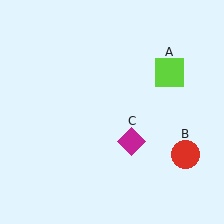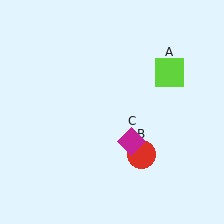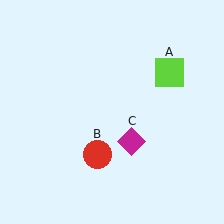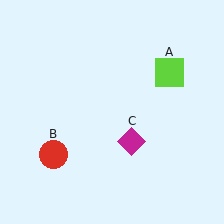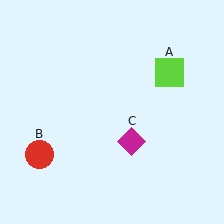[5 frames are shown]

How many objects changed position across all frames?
1 object changed position: red circle (object B).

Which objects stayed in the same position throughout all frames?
Lime square (object A) and magenta diamond (object C) remained stationary.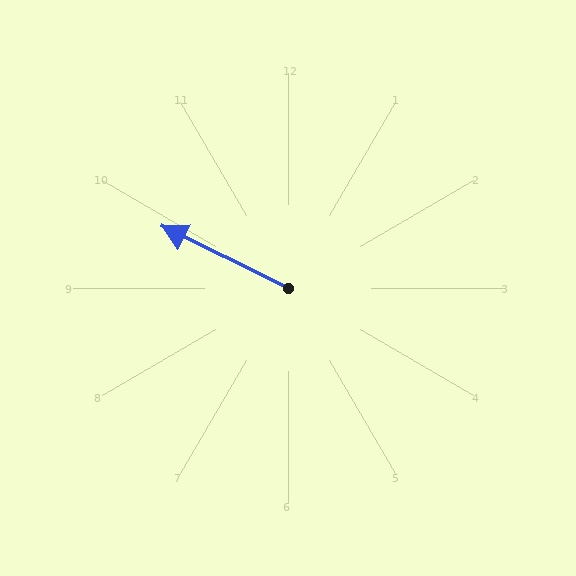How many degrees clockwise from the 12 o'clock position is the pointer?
Approximately 296 degrees.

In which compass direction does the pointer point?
Northwest.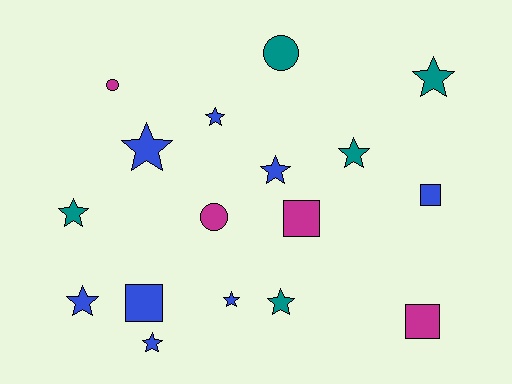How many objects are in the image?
There are 17 objects.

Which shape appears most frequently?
Star, with 10 objects.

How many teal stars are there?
There are 4 teal stars.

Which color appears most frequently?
Blue, with 8 objects.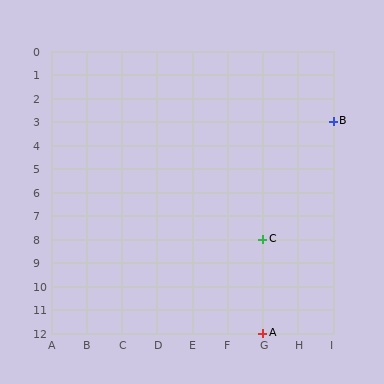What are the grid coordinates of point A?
Point A is at grid coordinates (G, 12).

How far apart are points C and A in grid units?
Points C and A are 4 rows apart.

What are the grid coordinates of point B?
Point B is at grid coordinates (I, 3).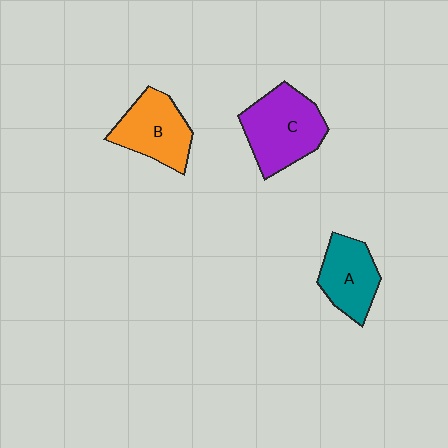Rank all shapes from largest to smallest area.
From largest to smallest: C (purple), B (orange), A (teal).